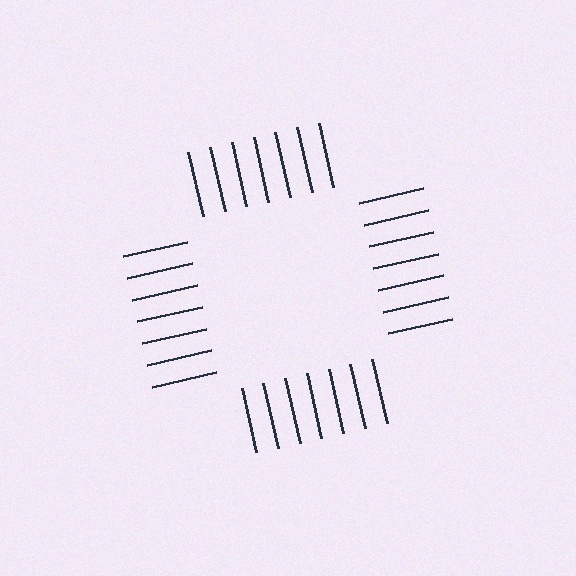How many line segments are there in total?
28 — 7 along each of the 4 edges.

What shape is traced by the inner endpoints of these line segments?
An illusory square — the line segments terminate on its edges but no continuous stroke is drawn.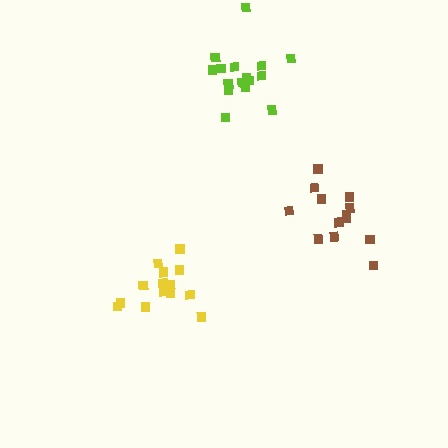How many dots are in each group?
Group 1: 14 dots, Group 2: 17 dots, Group 3: 14 dots (45 total).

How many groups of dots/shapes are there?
There are 3 groups.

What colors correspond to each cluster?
The clusters are colored: brown, lime, yellow.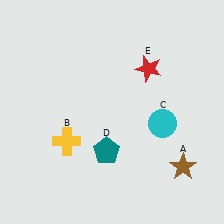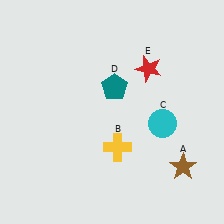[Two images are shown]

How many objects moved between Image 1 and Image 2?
2 objects moved between the two images.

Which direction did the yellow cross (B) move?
The yellow cross (B) moved right.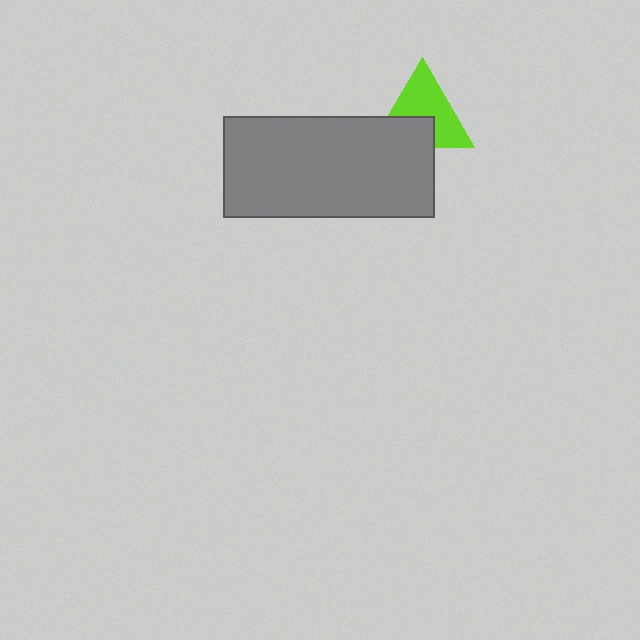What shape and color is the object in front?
The object in front is a gray rectangle.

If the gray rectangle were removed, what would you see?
You would see the complete lime triangle.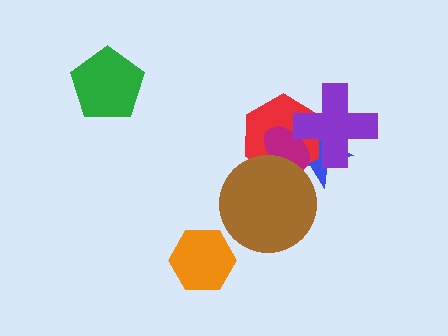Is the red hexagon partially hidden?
Yes, it is partially covered by another shape.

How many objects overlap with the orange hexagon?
0 objects overlap with the orange hexagon.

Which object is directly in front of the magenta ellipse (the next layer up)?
The brown circle is directly in front of the magenta ellipse.